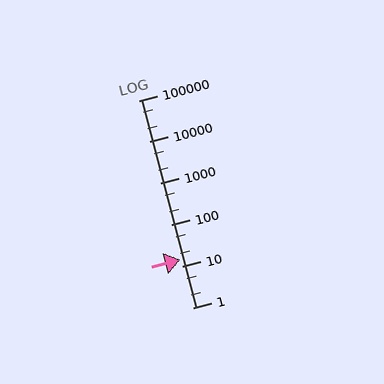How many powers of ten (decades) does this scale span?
The scale spans 5 decades, from 1 to 100000.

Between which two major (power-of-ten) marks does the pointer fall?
The pointer is between 10 and 100.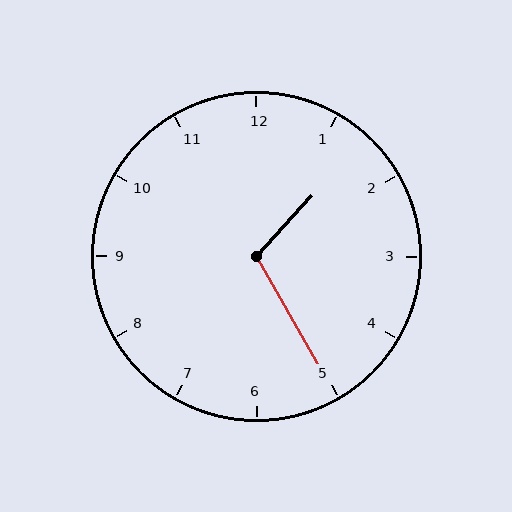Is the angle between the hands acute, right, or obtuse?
It is obtuse.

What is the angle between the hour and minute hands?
Approximately 108 degrees.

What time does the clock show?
1:25.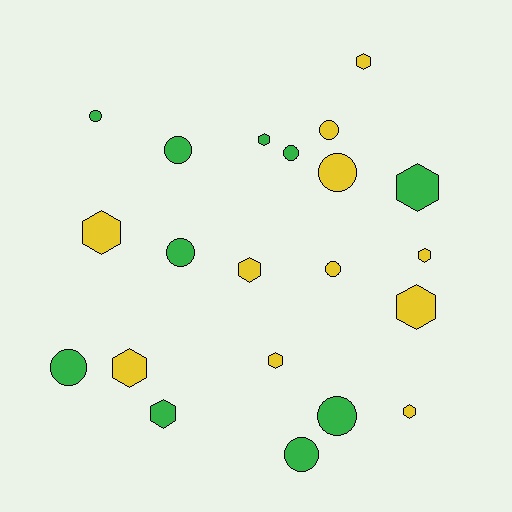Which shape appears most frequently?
Hexagon, with 11 objects.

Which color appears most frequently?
Yellow, with 11 objects.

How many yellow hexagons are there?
There are 8 yellow hexagons.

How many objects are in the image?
There are 21 objects.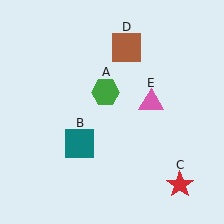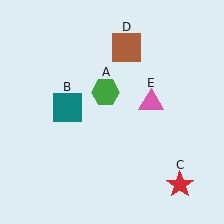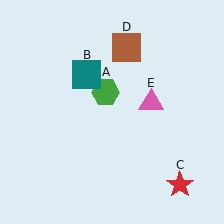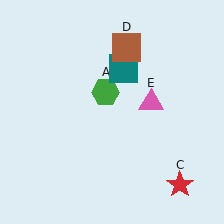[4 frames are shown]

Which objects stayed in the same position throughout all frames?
Green hexagon (object A) and red star (object C) and brown square (object D) and pink triangle (object E) remained stationary.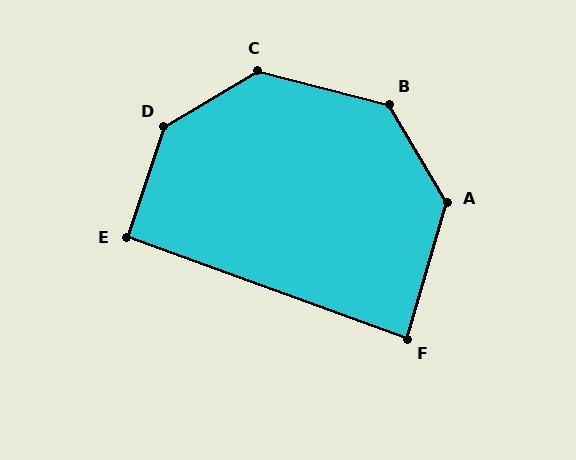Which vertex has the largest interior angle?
D, at approximately 139 degrees.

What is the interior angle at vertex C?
Approximately 135 degrees (obtuse).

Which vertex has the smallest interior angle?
F, at approximately 86 degrees.